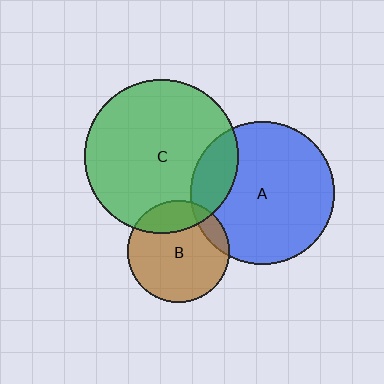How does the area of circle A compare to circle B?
Approximately 2.0 times.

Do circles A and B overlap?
Yes.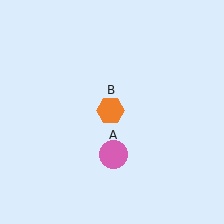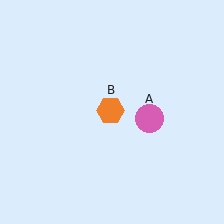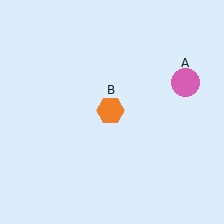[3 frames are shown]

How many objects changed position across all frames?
1 object changed position: pink circle (object A).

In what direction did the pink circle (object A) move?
The pink circle (object A) moved up and to the right.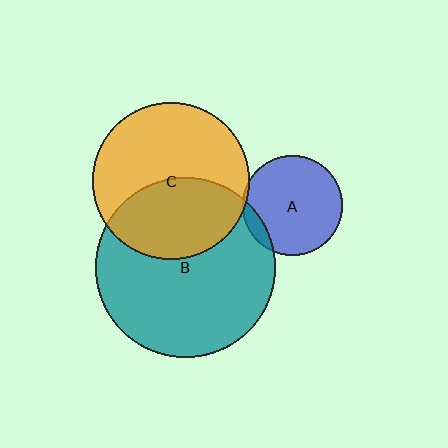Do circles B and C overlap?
Yes.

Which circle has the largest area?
Circle B (teal).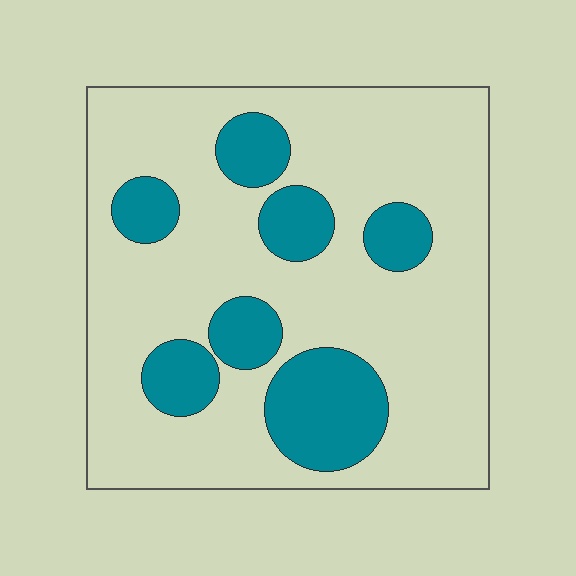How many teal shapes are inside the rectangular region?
7.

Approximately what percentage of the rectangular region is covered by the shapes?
Approximately 25%.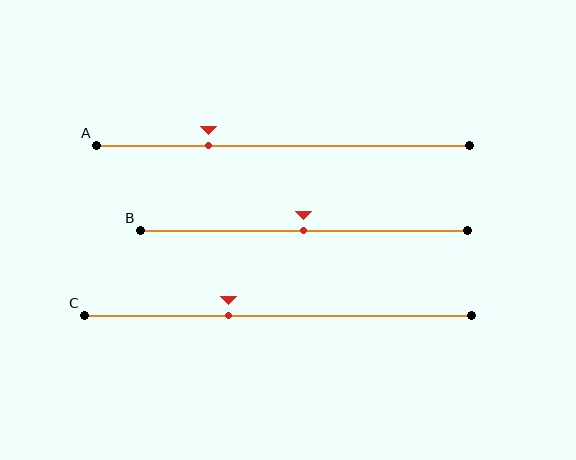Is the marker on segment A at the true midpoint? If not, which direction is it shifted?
No, the marker on segment A is shifted to the left by about 20% of the segment length.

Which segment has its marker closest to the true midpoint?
Segment B has its marker closest to the true midpoint.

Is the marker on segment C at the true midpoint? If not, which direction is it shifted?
No, the marker on segment C is shifted to the left by about 13% of the segment length.